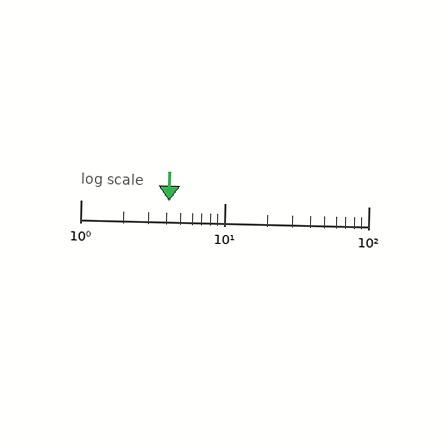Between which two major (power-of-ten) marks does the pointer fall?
The pointer is between 1 and 10.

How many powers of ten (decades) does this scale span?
The scale spans 2 decades, from 1 to 100.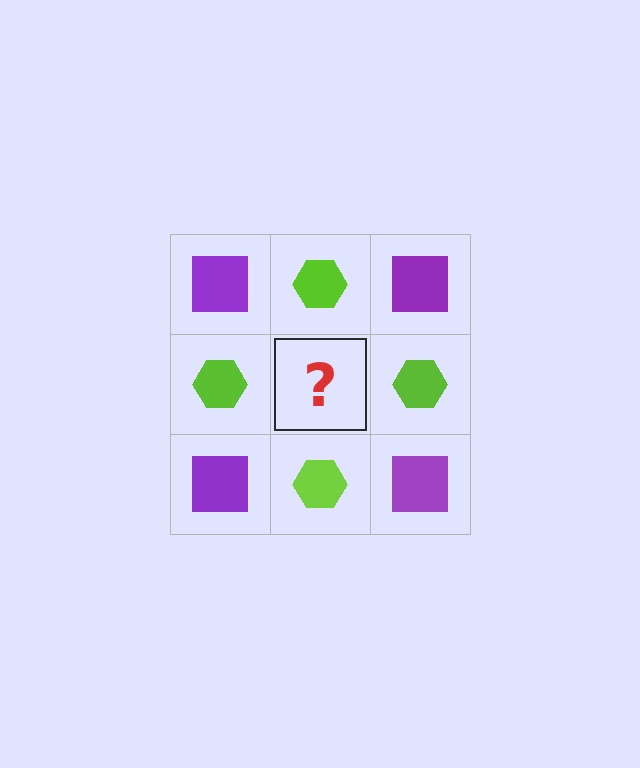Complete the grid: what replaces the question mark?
The question mark should be replaced with a purple square.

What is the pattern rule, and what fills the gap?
The rule is that it alternates purple square and lime hexagon in a checkerboard pattern. The gap should be filled with a purple square.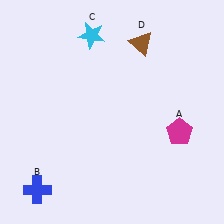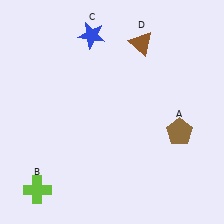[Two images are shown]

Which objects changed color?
A changed from magenta to brown. B changed from blue to lime. C changed from cyan to blue.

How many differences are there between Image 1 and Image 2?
There are 3 differences between the two images.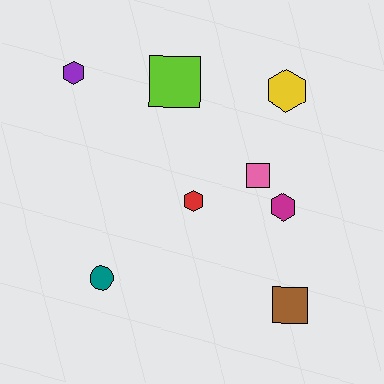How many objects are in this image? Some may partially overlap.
There are 8 objects.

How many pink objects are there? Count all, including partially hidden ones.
There is 1 pink object.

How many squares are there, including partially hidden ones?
There are 3 squares.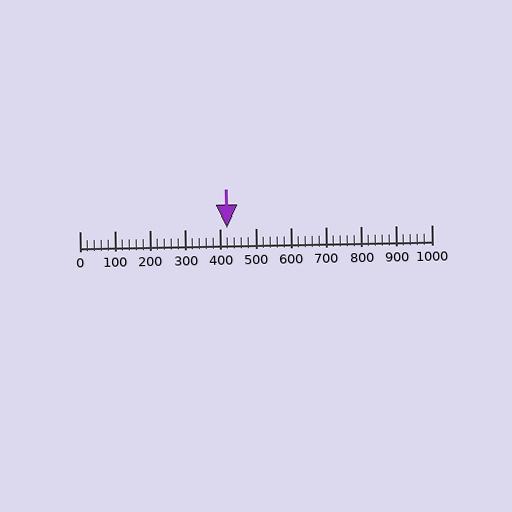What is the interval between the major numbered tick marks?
The major tick marks are spaced 100 units apart.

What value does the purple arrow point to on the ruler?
The purple arrow points to approximately 419.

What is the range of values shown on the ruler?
The ruler shows values from 0 to 1000.